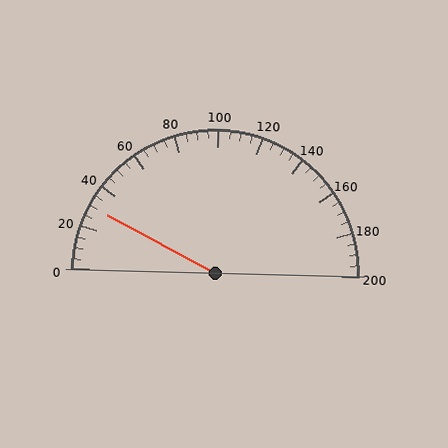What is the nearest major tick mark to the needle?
The nearest major tick mark is 40.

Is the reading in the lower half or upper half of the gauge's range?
The reading is in the lower half of the range (0 to 200).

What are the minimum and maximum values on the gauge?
The gauge ranges from 0 to 200.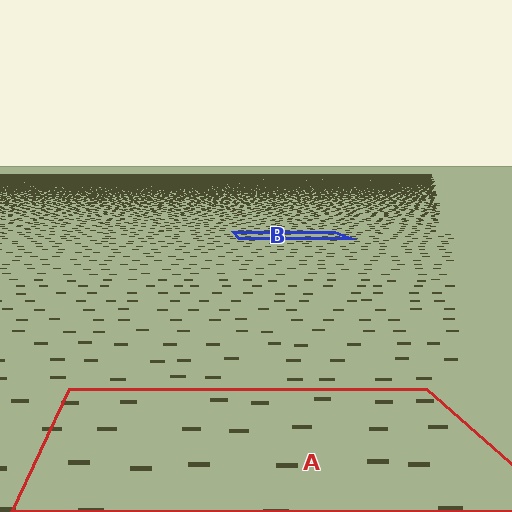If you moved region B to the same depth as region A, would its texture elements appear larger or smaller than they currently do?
They would appear larger. At a closer depth, the same texture elements are projected at a bigger on-screen size.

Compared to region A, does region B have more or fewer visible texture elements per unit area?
Region B has more texture elements per unit area — they are packed more densely because it is farther away.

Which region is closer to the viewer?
Region A is closer. The texture elements there are larger and more spread out.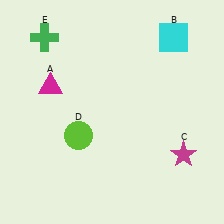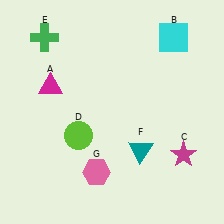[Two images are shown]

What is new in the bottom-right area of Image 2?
A teal triangle (F) was added in the bottom-right area of Image 2.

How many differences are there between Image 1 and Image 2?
There are 2 differences between the two images.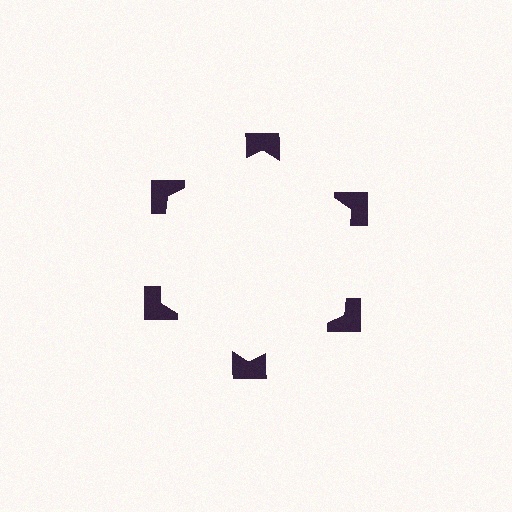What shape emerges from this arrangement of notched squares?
An illusory hexagon — its edges are inferred from the aligned wedge cuts in the notched squares, not physically drawn.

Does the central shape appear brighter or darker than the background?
It typically appears slightly brighter than the background, even though no actual brightness change is drawn.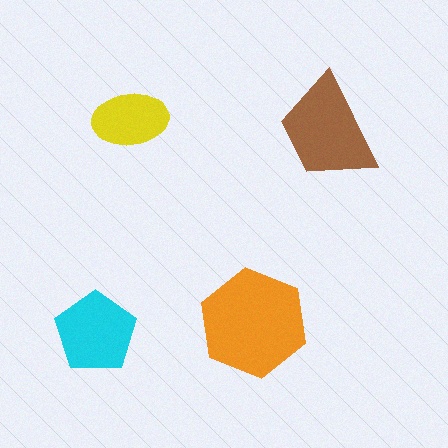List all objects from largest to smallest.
The orange hexagon, the brown trapezoid, the cyan pentagon, the yellow ellipse.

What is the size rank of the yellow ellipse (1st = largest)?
4th.